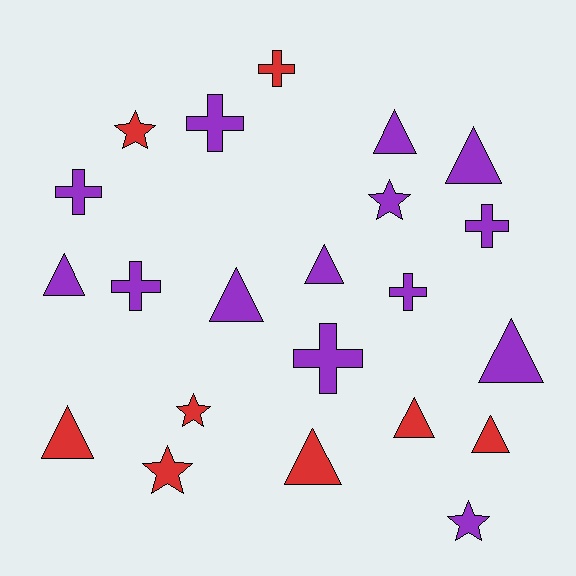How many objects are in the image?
There are 22 objects.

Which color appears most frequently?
Purple, with 14 objects.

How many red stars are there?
There are 3 red stars.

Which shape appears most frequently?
Triangle, with 10 objects.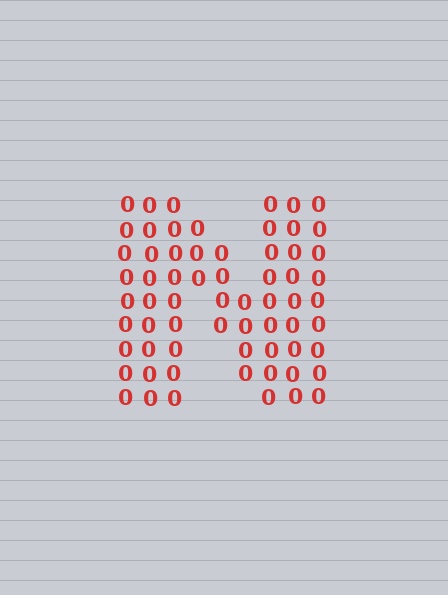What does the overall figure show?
The overall figure shows the letter N.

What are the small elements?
The small elements are digit 0's.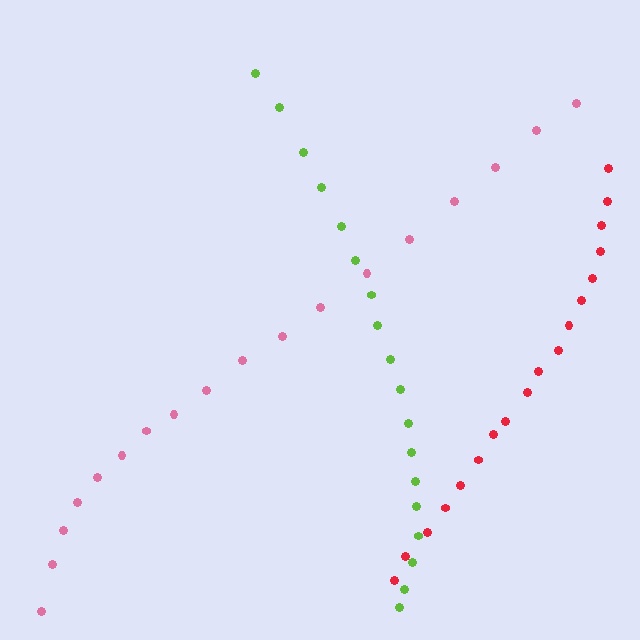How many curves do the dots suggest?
There are 3 distinct paths.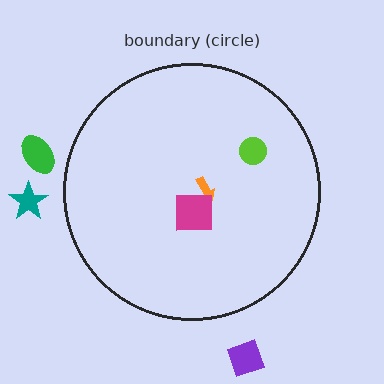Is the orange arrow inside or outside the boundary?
Inside.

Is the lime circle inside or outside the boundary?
Inside.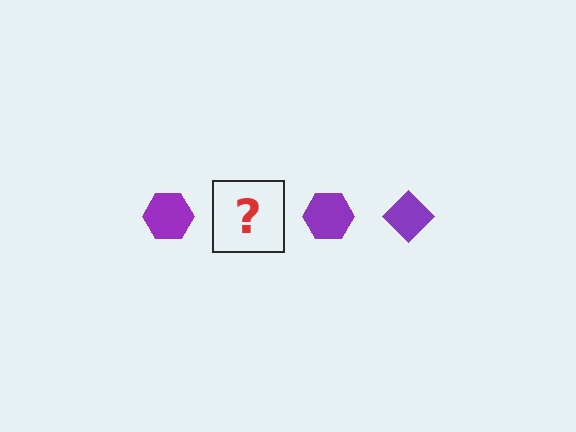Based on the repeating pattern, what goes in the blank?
The blank should be a purple diamond.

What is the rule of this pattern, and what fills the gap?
The rule is that the pattern cycles through hexagon, diamond shapes in purple. The gap should be filled with a purple diamond.